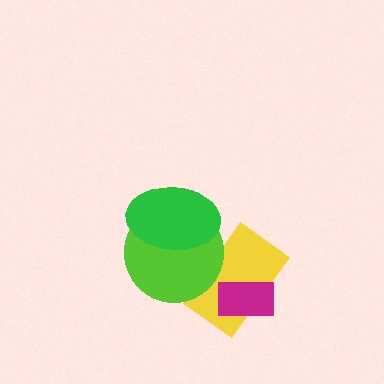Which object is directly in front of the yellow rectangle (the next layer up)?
The magenta rectangle is directly in front of the yellow rectangle.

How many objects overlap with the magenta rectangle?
1 object overlaps with the magenta rectangle.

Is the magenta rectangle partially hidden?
No, no other shape covers it.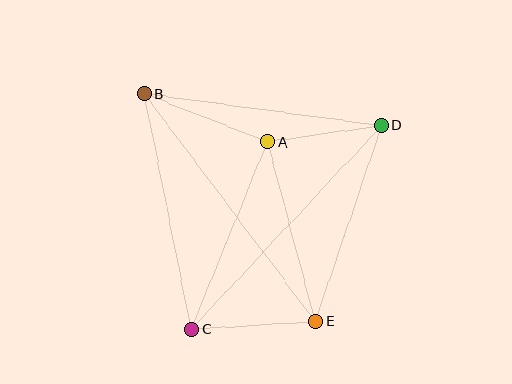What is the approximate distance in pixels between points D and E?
The distance between D and E is approximately 207 pixels.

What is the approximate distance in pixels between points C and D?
The distance between C and D is approximately 278 pixels.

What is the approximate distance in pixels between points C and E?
The distance between C and E is approximately 124 pixels.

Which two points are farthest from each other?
Points B and E are farthest from each other.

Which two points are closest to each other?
Points A and D are closest to each other.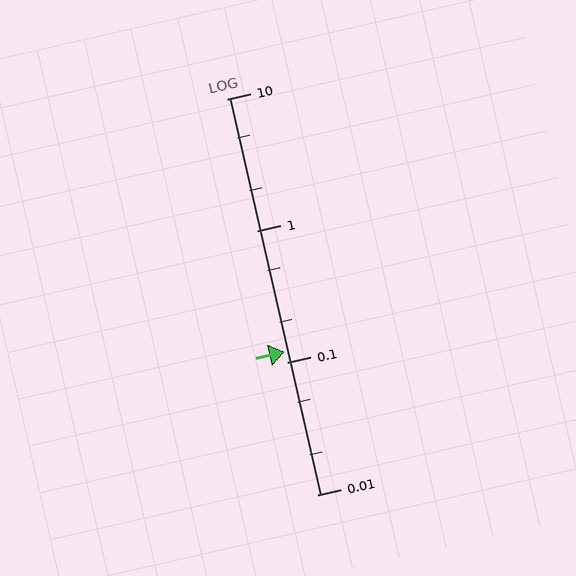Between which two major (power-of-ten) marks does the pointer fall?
The pointer is between 0.1 and 1.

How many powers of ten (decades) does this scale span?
The scale spans 3 decades, from 0.01 to 10.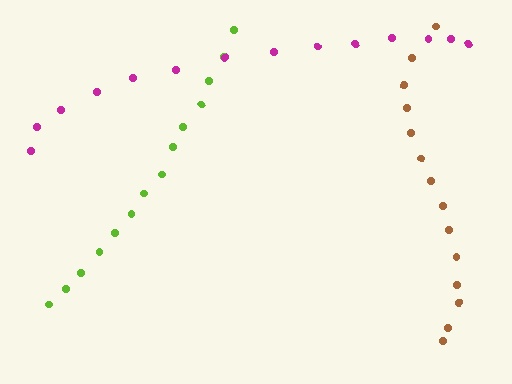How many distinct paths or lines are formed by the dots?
There are 3 distinct paths.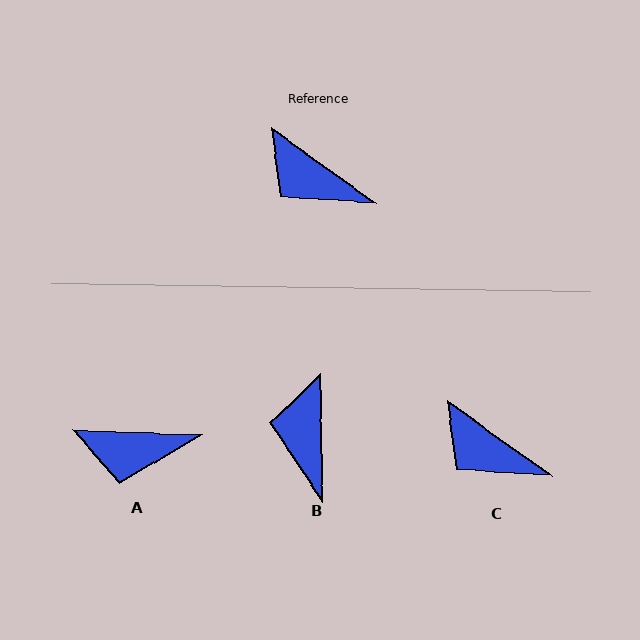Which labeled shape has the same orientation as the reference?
C.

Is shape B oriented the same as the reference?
No, it is off by about 53 degrees.